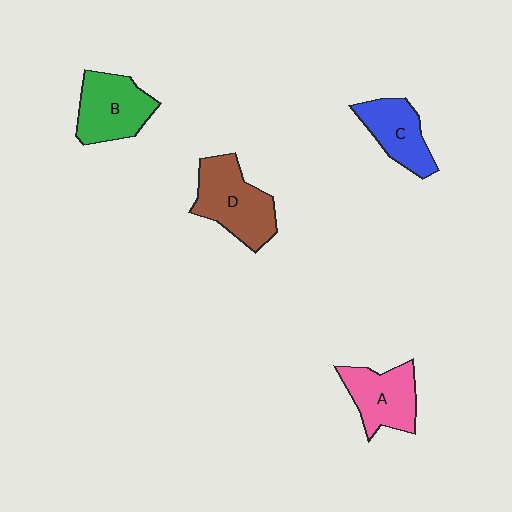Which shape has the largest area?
Shape D (brown).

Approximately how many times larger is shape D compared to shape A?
Approximately 1.2 times.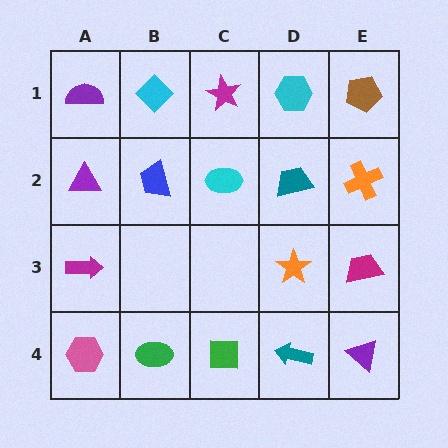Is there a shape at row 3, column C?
No, that cell is empty.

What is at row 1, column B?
A cyan diamond.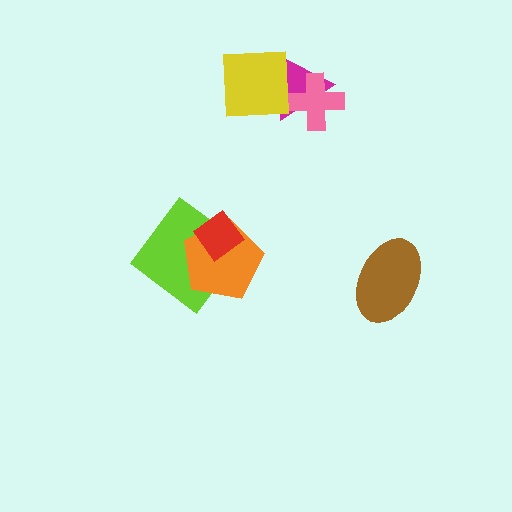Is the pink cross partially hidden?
Yes, it is partially covered by another shape.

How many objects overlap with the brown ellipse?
0 objects overlap with the brown ellipse.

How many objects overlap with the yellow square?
2 objects overlap with the yellow square.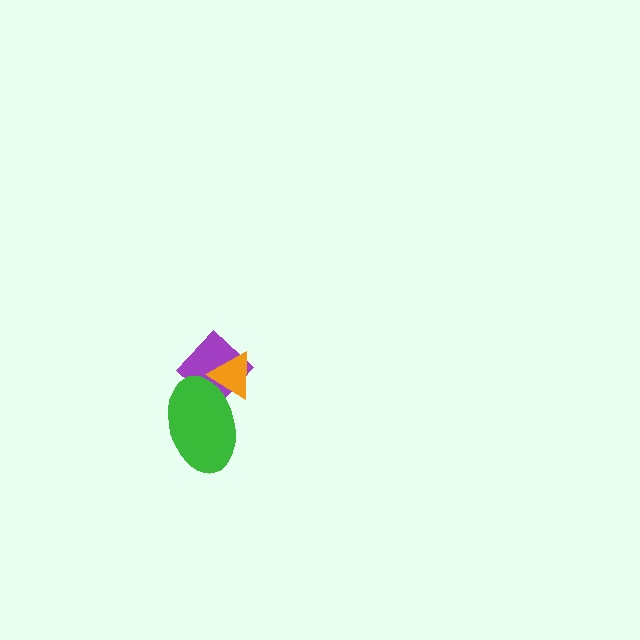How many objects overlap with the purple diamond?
2 objects overlap with the purple diamond.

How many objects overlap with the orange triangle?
2 objects overlap with the orange triangle.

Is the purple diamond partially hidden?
Yes, it is partially covered by another shape.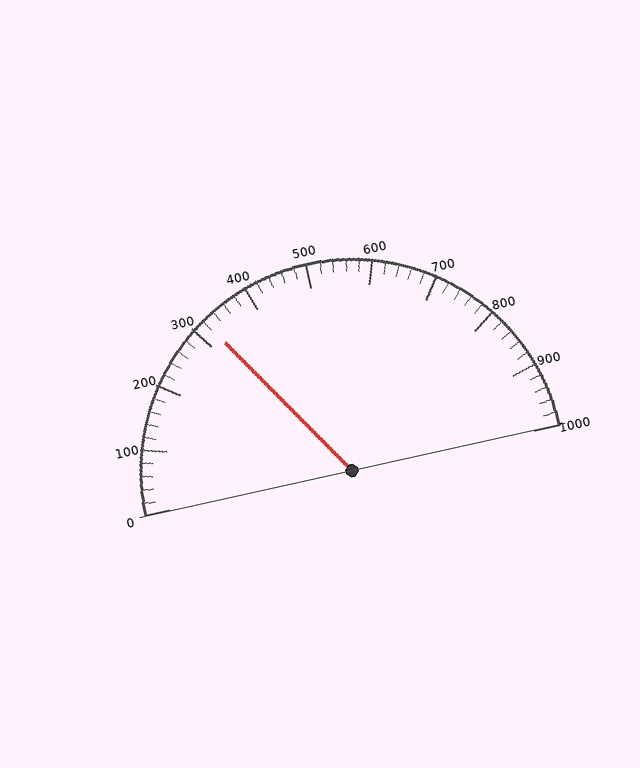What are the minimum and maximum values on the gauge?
The gauge ranges from 0 to 1000.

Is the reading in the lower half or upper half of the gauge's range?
The reading is in the lower half of the range (0 to 1000).